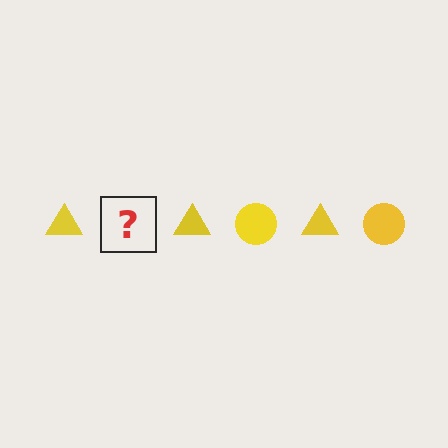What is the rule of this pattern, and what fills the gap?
The rule is that the pattern cycles through triangle, circle shapes in yellow. The gap should be filled with a yellow circle.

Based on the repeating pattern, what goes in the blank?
The blank should be a yellow circle.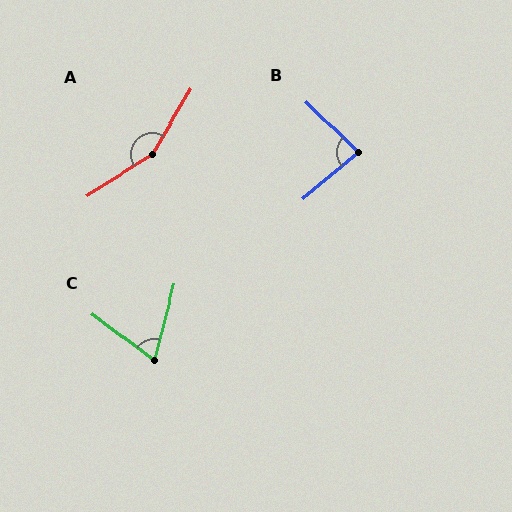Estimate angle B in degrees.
Approximately 84 degrees.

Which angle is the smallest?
C, at approximately 68 degrees.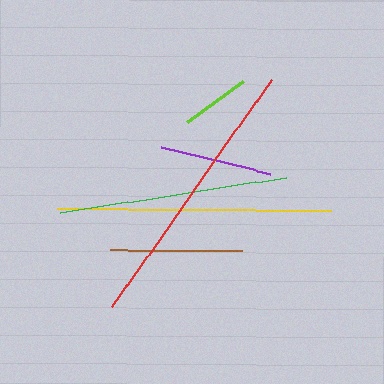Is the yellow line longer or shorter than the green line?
The yellow line is longer than the green line.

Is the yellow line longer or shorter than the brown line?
The yellow line is longer than the brown line.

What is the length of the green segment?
The green segment is approximately 229 pixels long.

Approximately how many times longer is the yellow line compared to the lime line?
The yellow line is approximately 3.9 times the length of the lime line.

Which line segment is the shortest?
The lime line is the shortest at approximately 70 pixels.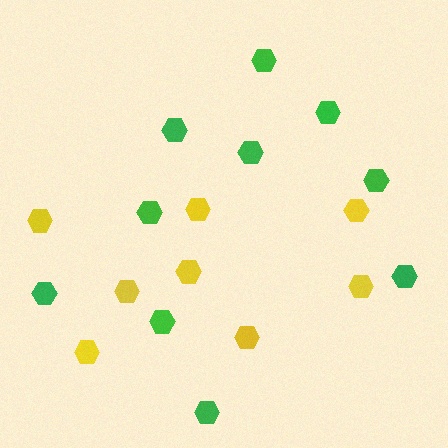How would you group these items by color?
There are 2 groups: one group of green hexagons (10) and one group of yellow hexagons (8).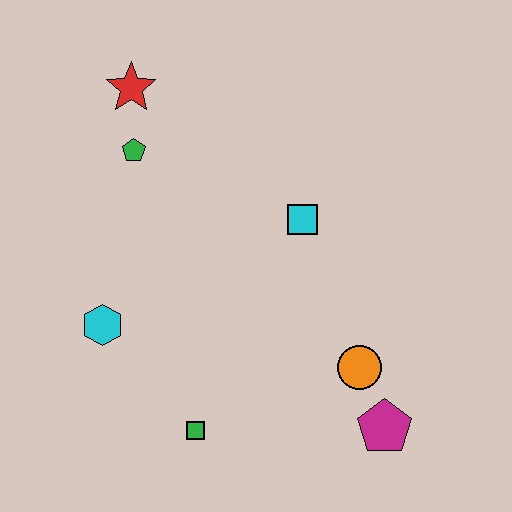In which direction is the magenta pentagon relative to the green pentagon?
The magenta pentagon is below the green pentagon.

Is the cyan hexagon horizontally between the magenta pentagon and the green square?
No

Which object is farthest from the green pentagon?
The magenta pentagon is farthest from the green pentagon.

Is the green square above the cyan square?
No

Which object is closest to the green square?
The cyan hexagon is closest to the green square.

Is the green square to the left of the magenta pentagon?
Yes